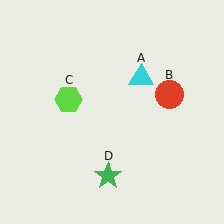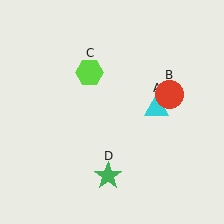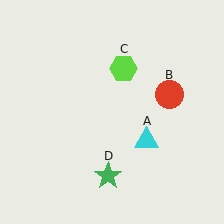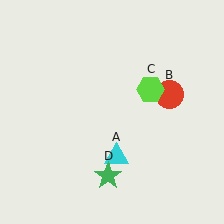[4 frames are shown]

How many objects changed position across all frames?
2 objects changed position: cyan triangle (object A), lime hexagon (object C).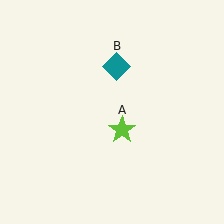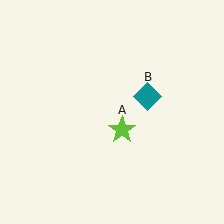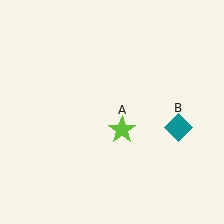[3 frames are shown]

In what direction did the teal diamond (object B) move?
The teal diamond (object B) moved down and to the right.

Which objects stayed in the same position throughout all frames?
Lime star (object A) remained stationary.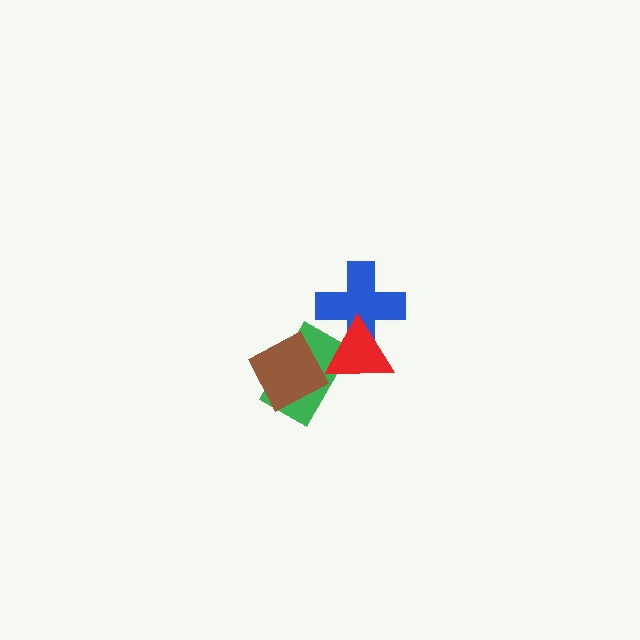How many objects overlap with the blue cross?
1 object overlaps with the blue cross.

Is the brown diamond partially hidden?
No, no other shape covers it.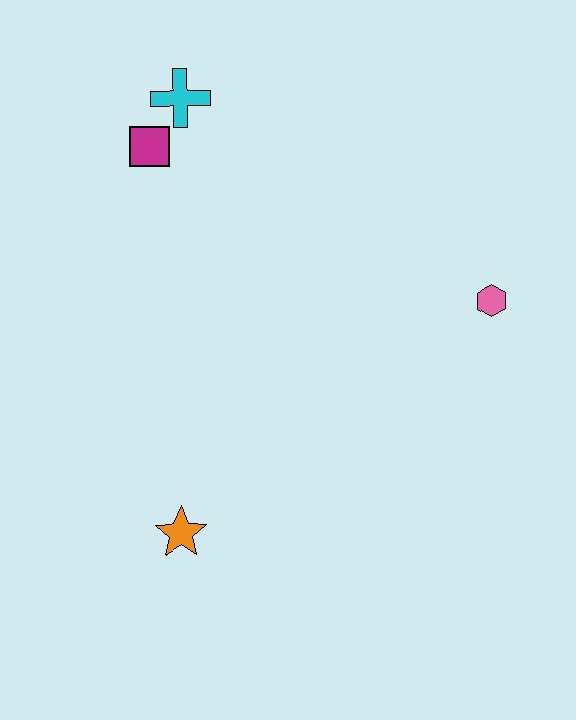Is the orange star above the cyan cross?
No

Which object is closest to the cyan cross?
The magenta square is closest to the cyan cross.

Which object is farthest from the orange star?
The cyan cross is farthest from the orange star.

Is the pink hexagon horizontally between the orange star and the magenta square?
No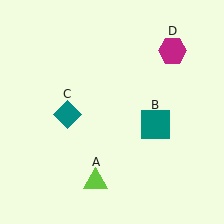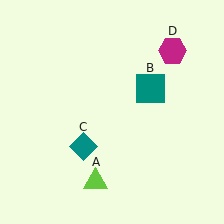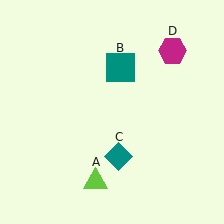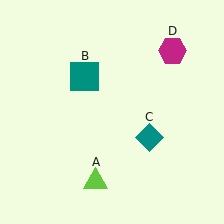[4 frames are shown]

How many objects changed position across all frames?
2 objects changed position: teal square (object B), teal diamond (object C).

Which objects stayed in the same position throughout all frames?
Lime triangle (object A) and magenta hexagon (object D) remained stationary.